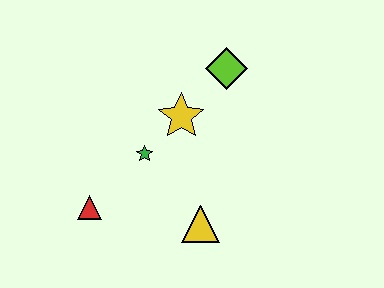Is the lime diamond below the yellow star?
No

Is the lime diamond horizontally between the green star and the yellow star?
No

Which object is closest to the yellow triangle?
The green star is closest to the yellow triangle.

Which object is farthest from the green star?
The lime diamond is farthest from the green star.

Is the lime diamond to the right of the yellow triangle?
Yes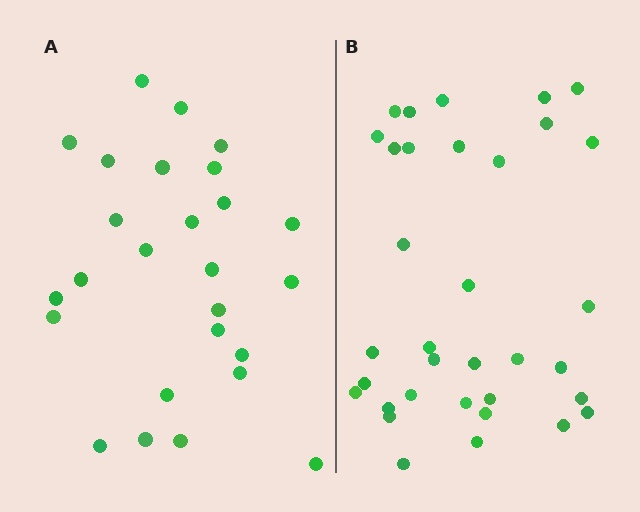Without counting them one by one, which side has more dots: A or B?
Region B (the right region) has more dots.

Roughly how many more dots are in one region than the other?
Region B has roughly 8 or so more dots than region A.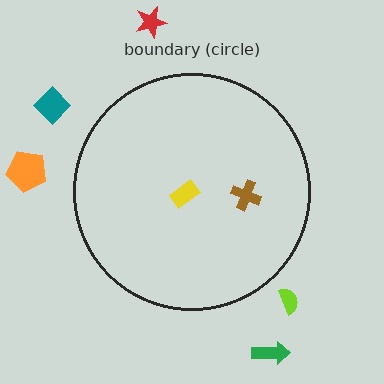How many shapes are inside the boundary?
2 inside, 5 outside.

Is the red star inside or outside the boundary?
Outside.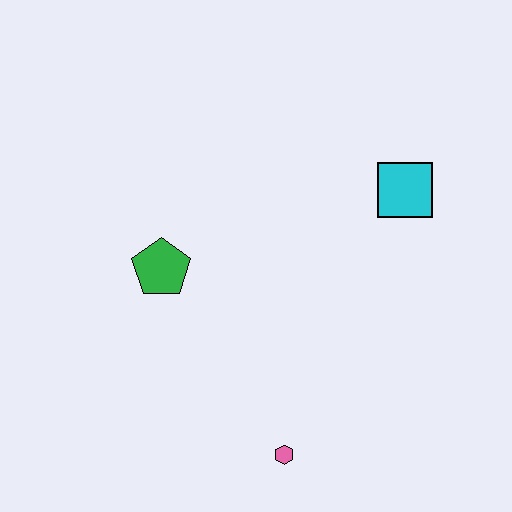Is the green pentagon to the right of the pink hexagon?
No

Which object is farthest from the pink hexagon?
The cyan square is farthest from the pink hexagon.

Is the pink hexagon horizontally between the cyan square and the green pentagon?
Yes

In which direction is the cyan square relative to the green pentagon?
The cyan square is to the right of the green pentagon.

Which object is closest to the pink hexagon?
The green pentagon is closest to the pink hexagon.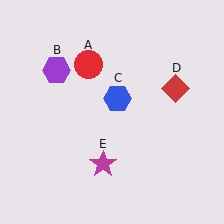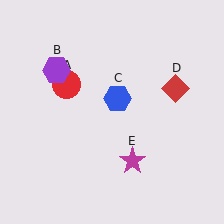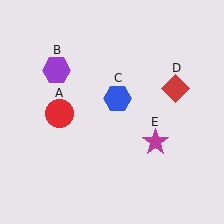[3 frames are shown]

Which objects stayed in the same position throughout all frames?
Purple hexagon (object B) and blue hexagon (object C) and red diamond (object D) remained stationary.